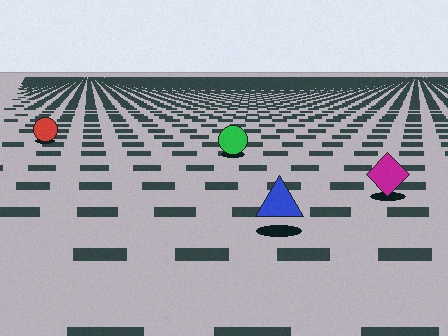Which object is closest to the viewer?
The blue triangle is closest. The texture marks near it are larger and more spread out.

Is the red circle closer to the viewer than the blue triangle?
No. The blue triangle is closer — you can tell from the texture gradient: the ground texture is coarser near it.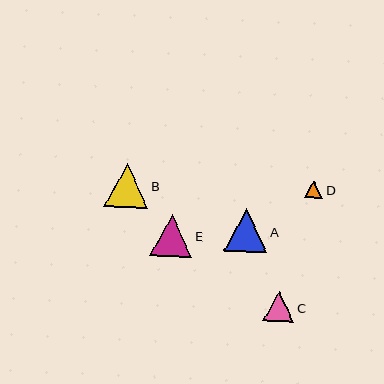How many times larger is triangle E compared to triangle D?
Triangle E is approximately 2.4 times the size of triangle D.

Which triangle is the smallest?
Triangle D is the smallest with a size of approximately 18 pixels.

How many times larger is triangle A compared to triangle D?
Triangle A is approximately 2.4 times the size of triangle D.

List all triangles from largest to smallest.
From largest to smallest: B, A, E, C, D.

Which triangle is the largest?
Triangle B is the largest with a size of approximately 44 pixels.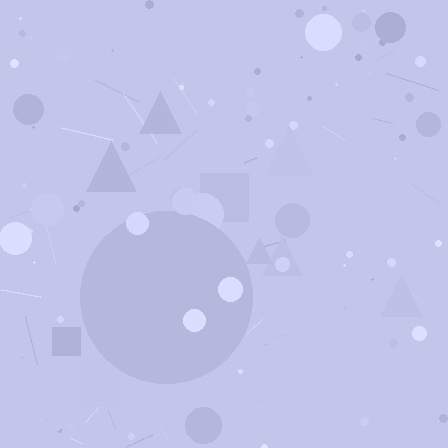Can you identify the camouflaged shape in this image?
The camouflaged shape is a circle.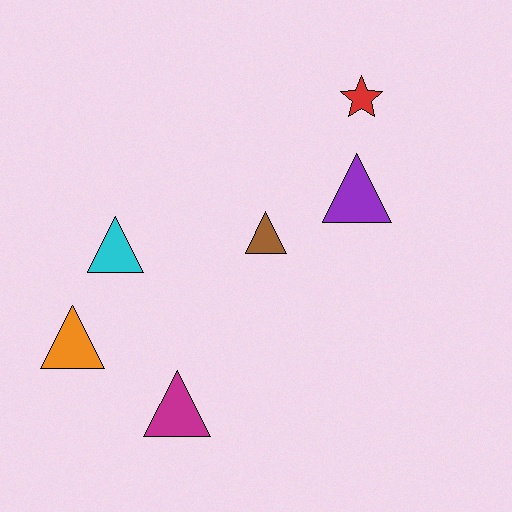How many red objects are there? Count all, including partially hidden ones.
There is 1 red object.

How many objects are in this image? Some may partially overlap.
There are 6 objects.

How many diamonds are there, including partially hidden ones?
There are no diamonds.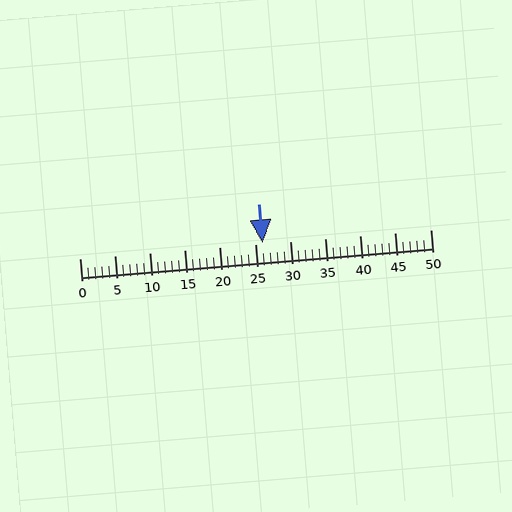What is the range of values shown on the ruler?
The ruler shows values from 0 to 50.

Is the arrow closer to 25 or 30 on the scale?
The arrow is closer to 25.